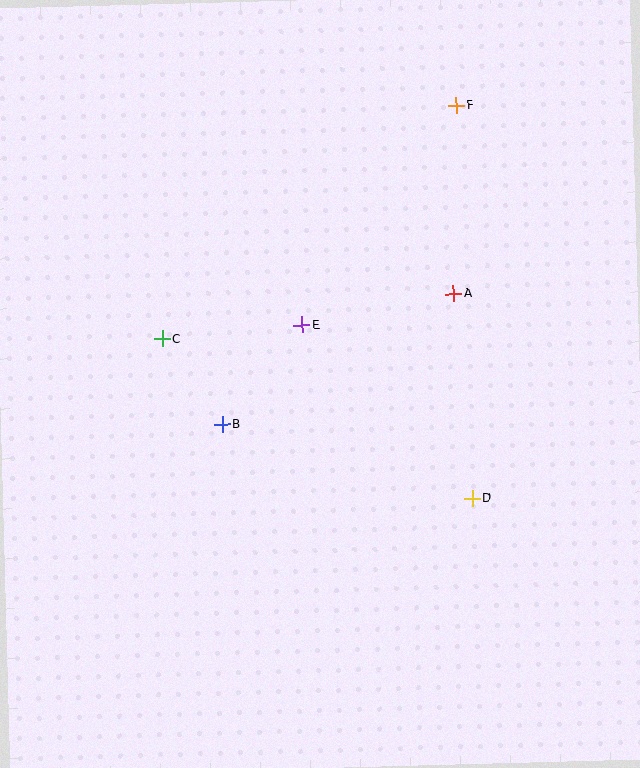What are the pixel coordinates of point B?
Point B is at (222, 424).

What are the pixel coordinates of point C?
Point C is at (162, 339).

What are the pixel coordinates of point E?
Point E is at (302, 325).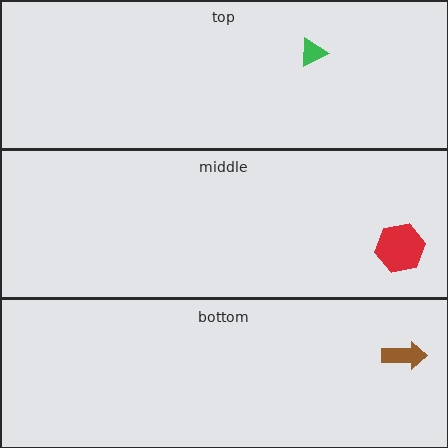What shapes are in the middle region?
The red hexagon.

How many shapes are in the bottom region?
1.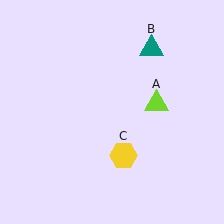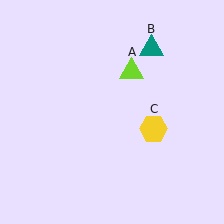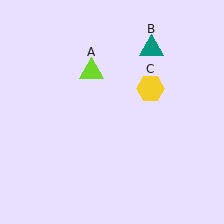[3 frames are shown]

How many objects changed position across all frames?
2 objects changed position: lime triangle (object A), yellow hexagon (object C).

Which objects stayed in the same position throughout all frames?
Teal triangle (object B) remained stationary.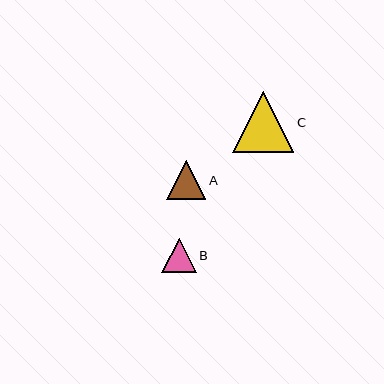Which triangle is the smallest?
Triangle B is the smallest with a size of approximately 34 pixels.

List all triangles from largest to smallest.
From largest to smallest: C, A, B.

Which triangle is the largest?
Triangle C is the largest with a size of approximately 61 pixels.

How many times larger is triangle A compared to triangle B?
Triangle A is approximately 1.1 times the size of triangle B.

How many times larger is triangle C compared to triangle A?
Triangle C is approximately 1.6 times the size of triangle A.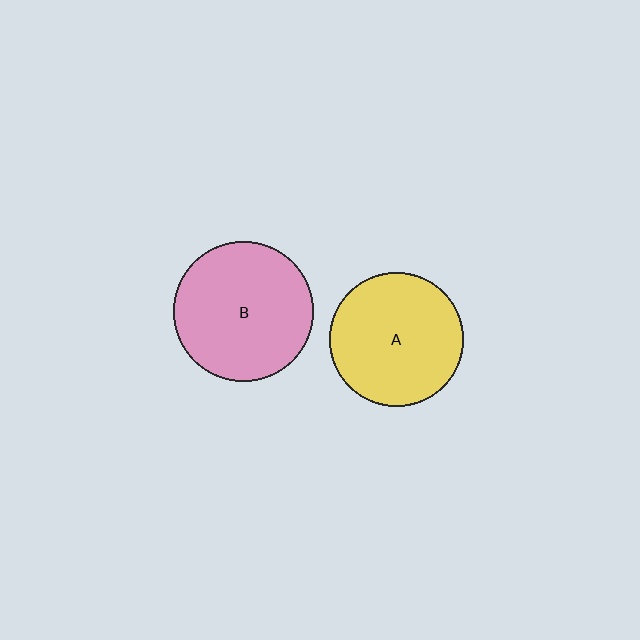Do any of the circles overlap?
No, none of the circles overlap.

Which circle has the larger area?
Circle B (pink).